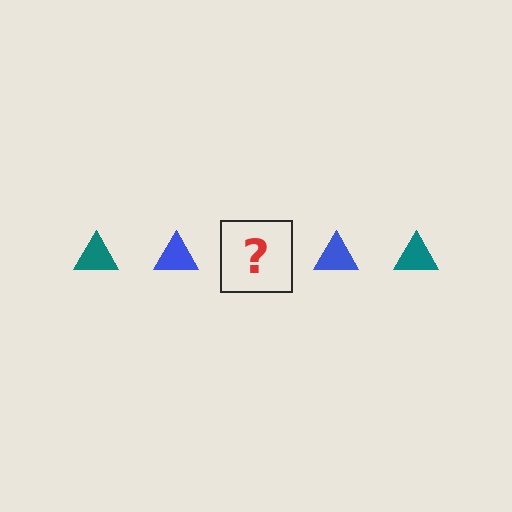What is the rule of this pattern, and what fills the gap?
The rule is that the pattern cycles through teal, blue triangles. The gap should be filled with a teal triangle.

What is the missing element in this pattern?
The missing element is a teal triangle.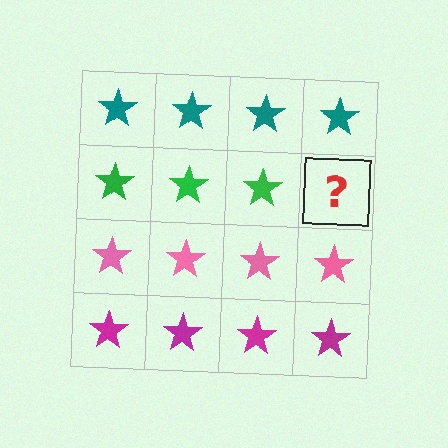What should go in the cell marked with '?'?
The missing cell should contain a green star.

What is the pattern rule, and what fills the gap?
The rule is that each row has a consistent color. The gap should be filled with a green star.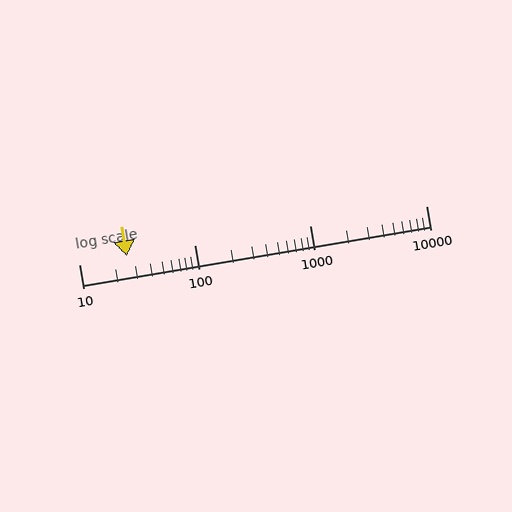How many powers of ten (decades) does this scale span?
The scale spans 3 decades, from 10 to 10000.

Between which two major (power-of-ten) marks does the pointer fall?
The pointer is between 10 and 100.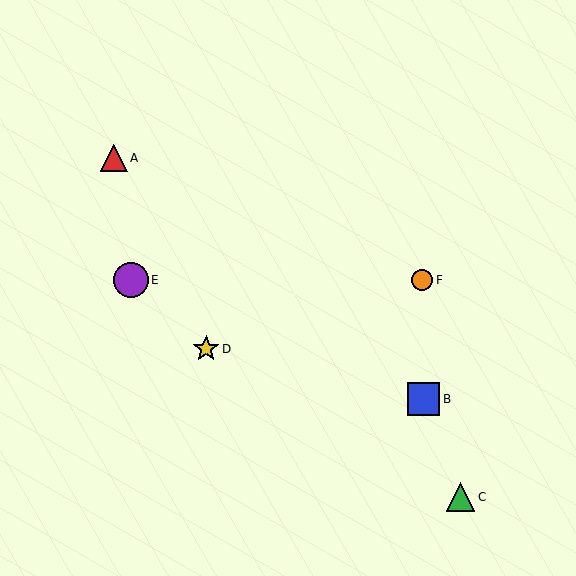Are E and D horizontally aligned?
No, E is at y≈280 and D is at y≈349.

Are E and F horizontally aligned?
Yes, both are at y≈280.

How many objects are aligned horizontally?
2 objects (E, F) are aligned horizontally.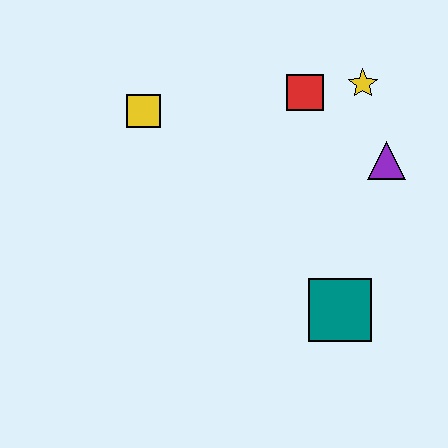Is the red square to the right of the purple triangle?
No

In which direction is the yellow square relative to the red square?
The yellow square is to the left of the red square.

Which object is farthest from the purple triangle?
The yellow square is farthest from the purple triangle.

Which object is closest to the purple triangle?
The yellow star is closest to the purple triangle.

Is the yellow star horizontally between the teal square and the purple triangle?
Yes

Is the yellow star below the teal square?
No